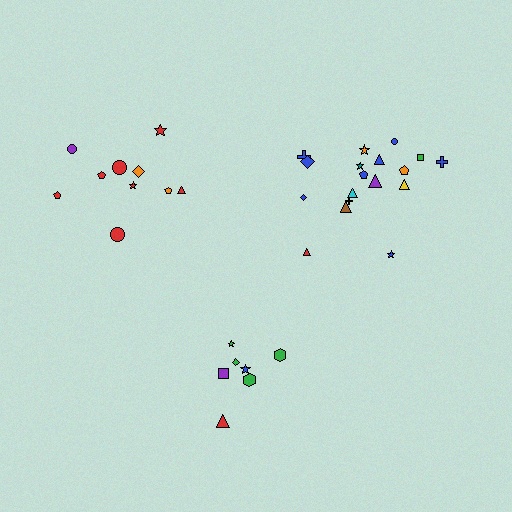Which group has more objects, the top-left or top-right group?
The top-right group.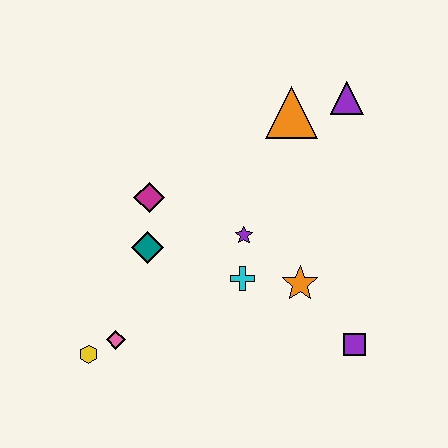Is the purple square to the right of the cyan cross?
Yes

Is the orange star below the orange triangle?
Yes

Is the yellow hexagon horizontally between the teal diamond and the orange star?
No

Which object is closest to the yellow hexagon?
The pink diamond is closest to the yellow hexagon.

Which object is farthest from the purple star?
The yellow hexagon is farthest from the purple star.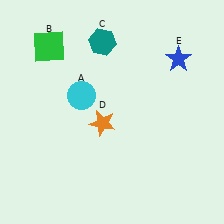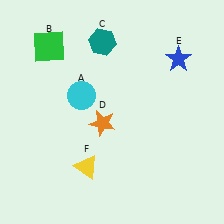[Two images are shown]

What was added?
A yellow triangle (F) was added in Image 2.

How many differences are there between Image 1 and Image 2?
There is 1 difference between the two images.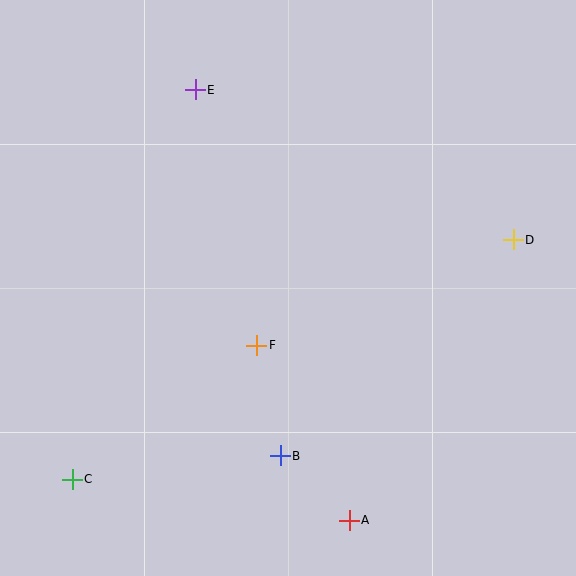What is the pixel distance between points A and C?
The distance between A and C is 280 pixels.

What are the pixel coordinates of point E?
Point E is at (195, 90).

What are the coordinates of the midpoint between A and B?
The midpoint between A and B is at (315, 488).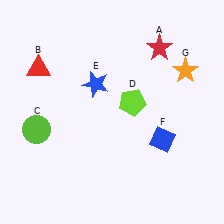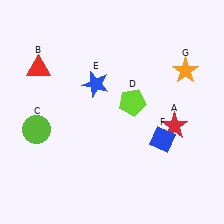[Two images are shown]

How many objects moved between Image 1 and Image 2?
1 object moved between the two images.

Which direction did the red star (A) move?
The red star (A) moved down.